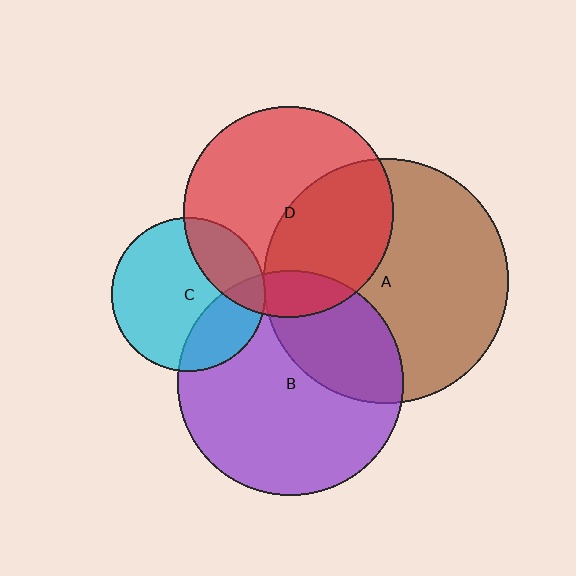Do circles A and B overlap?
Yes.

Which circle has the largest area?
Circle A (brown).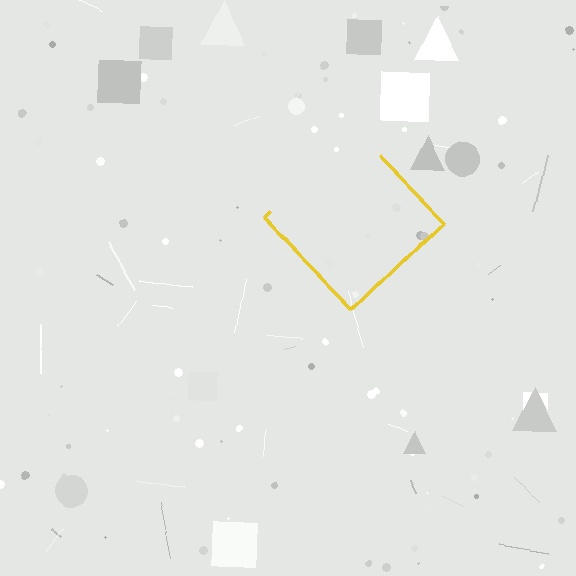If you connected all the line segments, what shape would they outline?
They would outline a diamond.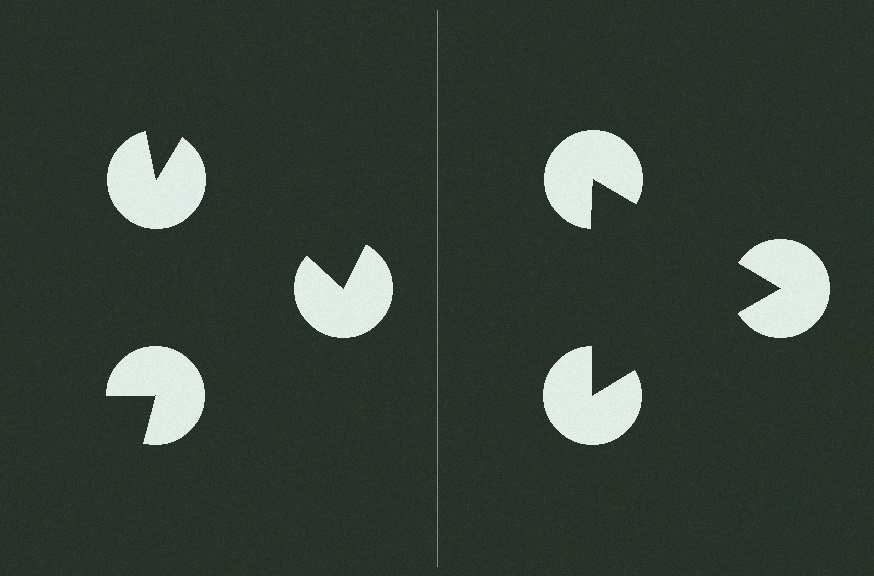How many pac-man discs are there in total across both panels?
6 — 3 on each side.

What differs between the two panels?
The pac-man discs are positioned identically on both sides; only the wedge orientations differ. On the right they align to a triangle; on the left they are misaligned.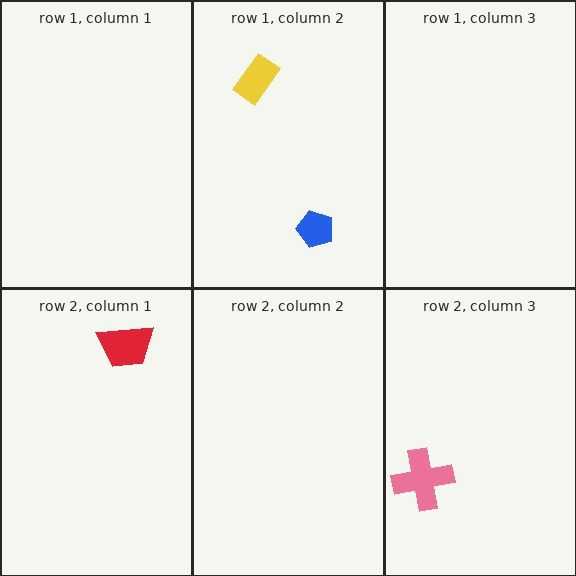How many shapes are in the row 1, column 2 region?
2.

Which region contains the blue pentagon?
The row 1, column 2 region.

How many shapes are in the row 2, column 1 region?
1.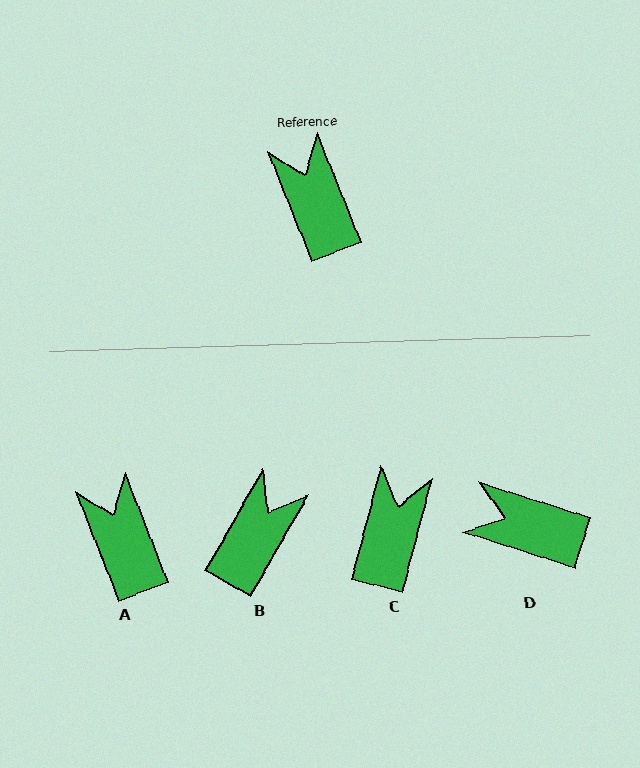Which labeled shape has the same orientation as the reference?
A.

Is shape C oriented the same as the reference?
No, it is off by about 36 degrees.